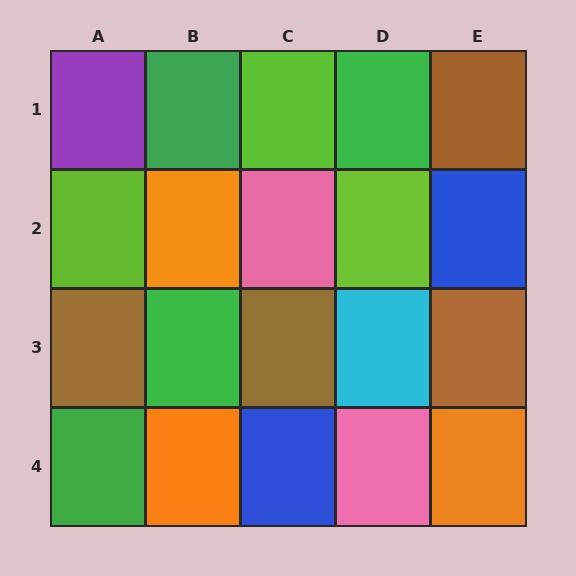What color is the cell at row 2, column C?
Pink.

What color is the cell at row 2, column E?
Blue.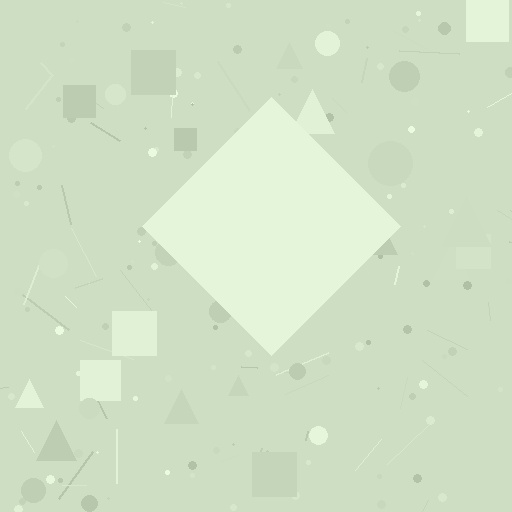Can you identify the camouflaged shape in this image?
The camouflaged shape is a diamond.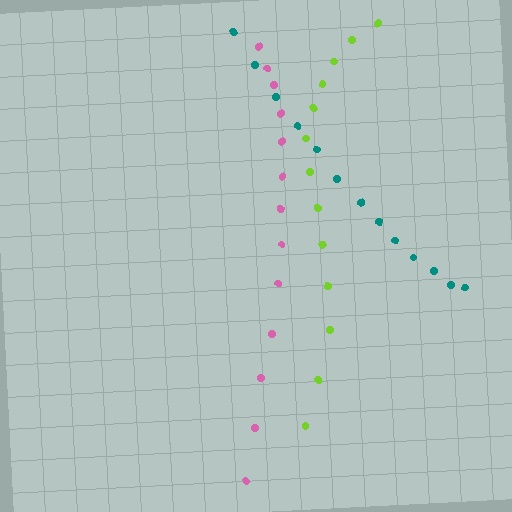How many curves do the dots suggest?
There are 3 distinct paths.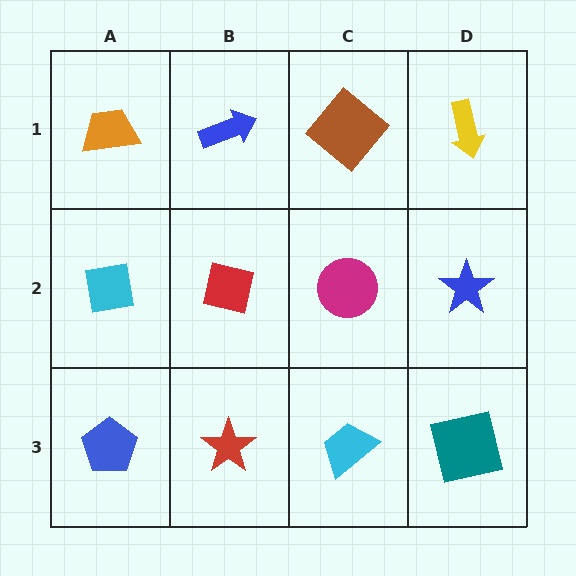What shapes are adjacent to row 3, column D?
A blue star (row 2, column D), a cyan trapezoid (row 3, column C).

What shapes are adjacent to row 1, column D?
A blue star (row 2, column D), a brown diamond (row 1, column C).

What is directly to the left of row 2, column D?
A magenta circle.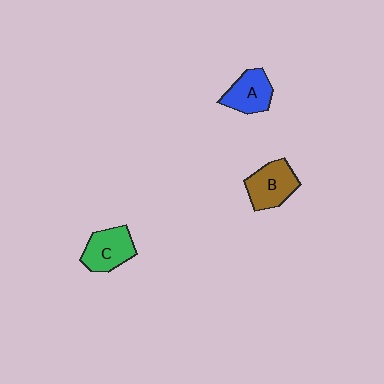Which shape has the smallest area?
Shape A (blue).